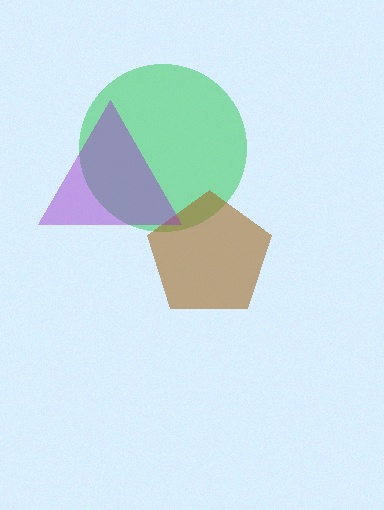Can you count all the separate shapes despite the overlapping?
Yes, there are 3 separate shapes.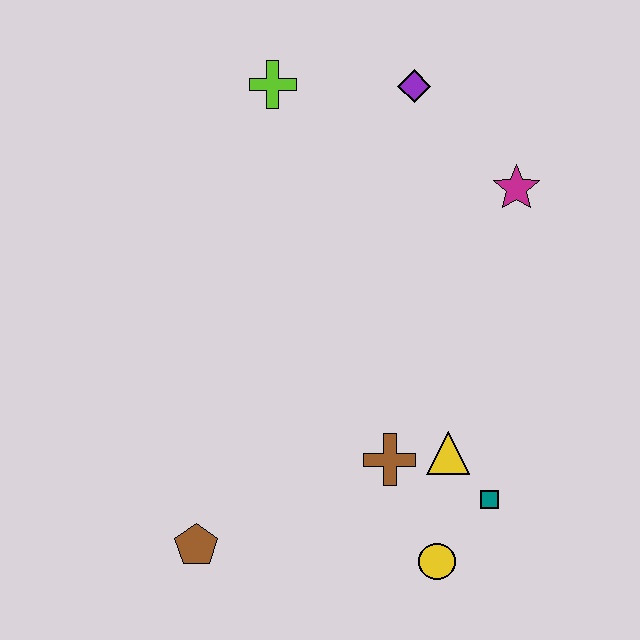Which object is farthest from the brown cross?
The lime cross is farthest from the brown cross.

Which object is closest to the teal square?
The yellow triangle is closest to the teal square.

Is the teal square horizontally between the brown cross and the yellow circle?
No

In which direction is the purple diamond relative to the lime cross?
The purple diamond is to the right of the lime cross.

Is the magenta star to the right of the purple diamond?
Yes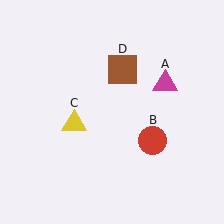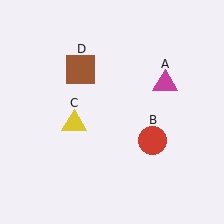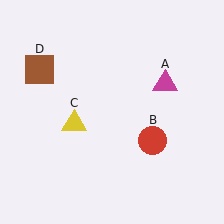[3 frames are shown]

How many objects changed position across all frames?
1 object changed position: brown square (object D).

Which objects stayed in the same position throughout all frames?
Magenta triangle (object A) and red circle (object B) and yellow triangle (object C) remained stationary.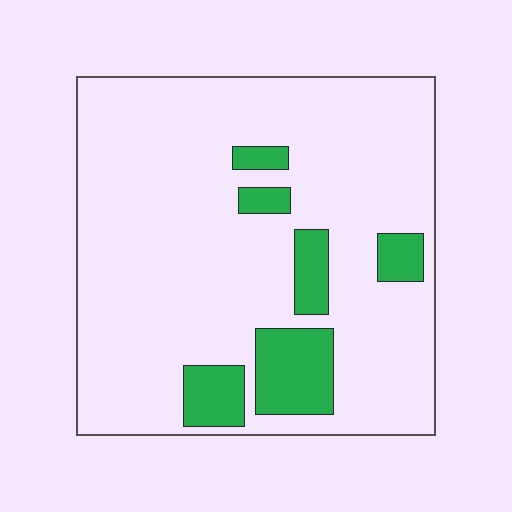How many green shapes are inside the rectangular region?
6.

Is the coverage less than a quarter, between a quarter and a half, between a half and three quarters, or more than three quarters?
Less than a quarter.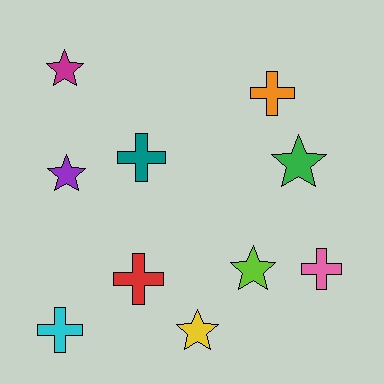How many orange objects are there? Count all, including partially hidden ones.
There is 1 orange object.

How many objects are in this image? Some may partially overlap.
There are 10 objects.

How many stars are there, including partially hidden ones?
There are 5 stars.